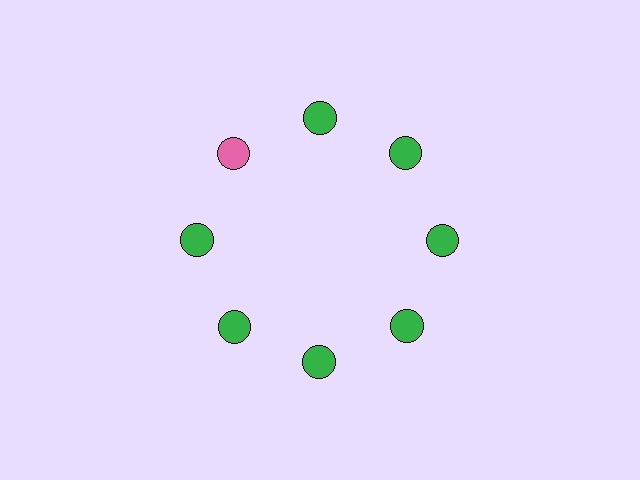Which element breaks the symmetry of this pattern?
The pink circle at roughly the 10 o'clock position breaks the symmetry. All other shapes are green circles.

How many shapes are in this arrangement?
There are 8 shapes arranged in a ring pattern.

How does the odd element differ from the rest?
It has a different color: pink instead of green.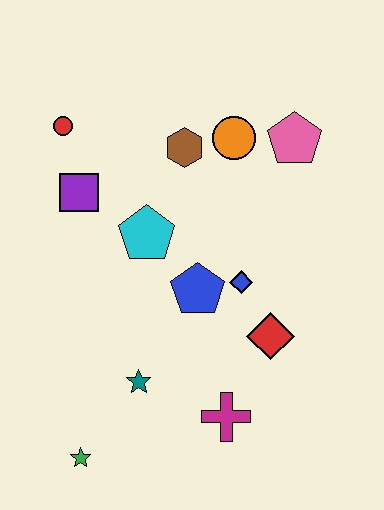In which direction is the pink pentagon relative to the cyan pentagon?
The pink pentagon is to the right of the cyan pentagon.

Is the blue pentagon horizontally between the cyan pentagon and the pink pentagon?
Yes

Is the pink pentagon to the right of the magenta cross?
Yes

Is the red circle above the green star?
Yes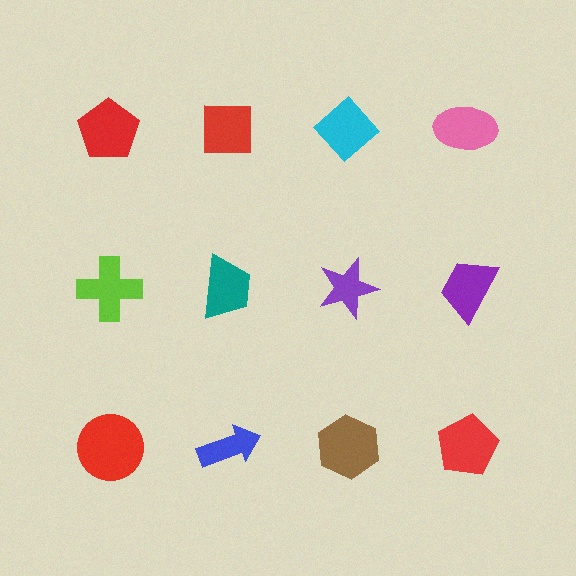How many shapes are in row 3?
4 shapes.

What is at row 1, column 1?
A red pentagon.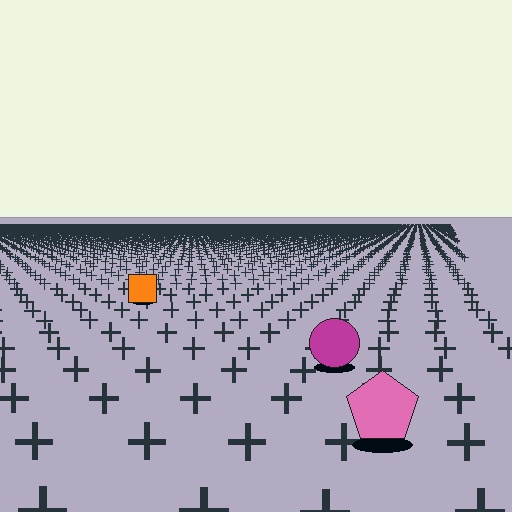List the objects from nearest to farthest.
From nearest to farthest: the pink pentagon, the magenta circle, the orange square.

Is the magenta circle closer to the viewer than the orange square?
Yes. The magenta circle is closer — you can tell from the texture gradient: the ground texture is coarser near it.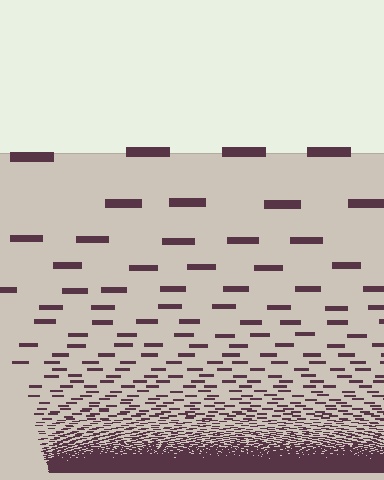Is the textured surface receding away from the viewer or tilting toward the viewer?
The surface appears to tilt toward the viewer. Texture elements get larger and sparser toward the top.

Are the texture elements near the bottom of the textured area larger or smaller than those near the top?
Smaller. The gradient is inverted — elements near the bottom are smaller and denser.